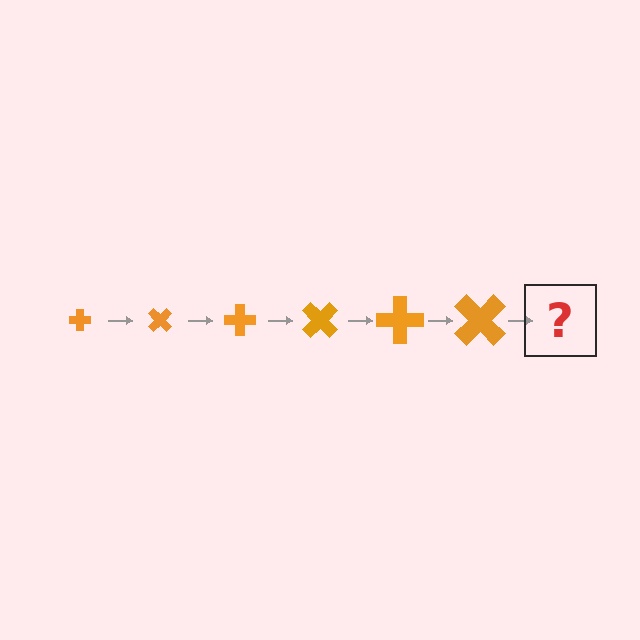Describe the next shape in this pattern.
It should be a cross, larger than the previous one and rotated 270 degrees from the start.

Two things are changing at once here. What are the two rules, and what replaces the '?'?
The two rules are that the cross grows larger each step and it rotates 45 degrees each step. The '?' should be a cross, larger than the previous one and rotated 270 degrees from the start.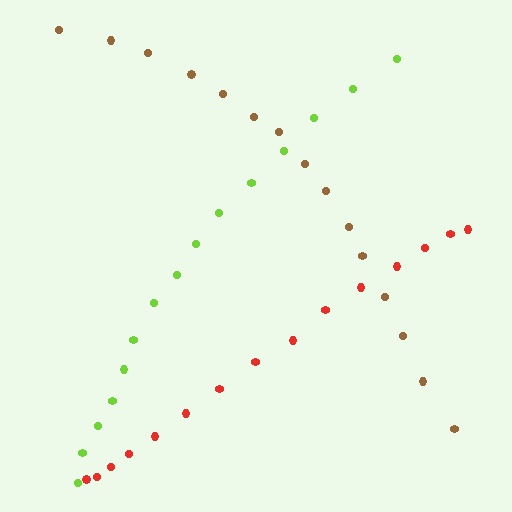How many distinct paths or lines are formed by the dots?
There are 3 distinct paths.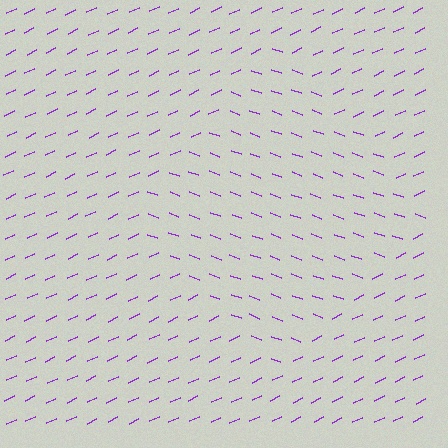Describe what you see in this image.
The image is filled with small purple line segments. A diamond region in the image has lines oriented differently from the surrounding lines, creating a visible texture boundary.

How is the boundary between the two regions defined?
The boundary is defined purely by a change in line orientation (approximately 45 degrees difference). All lines are the same color and thickness.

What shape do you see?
I see a diamond.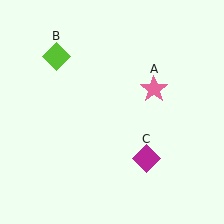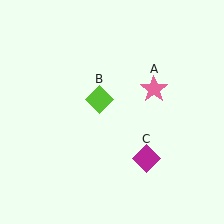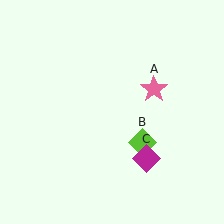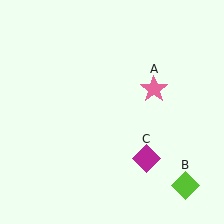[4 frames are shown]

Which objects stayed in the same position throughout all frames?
Pink star (object A) and magenta diamond (object C) remained stationary.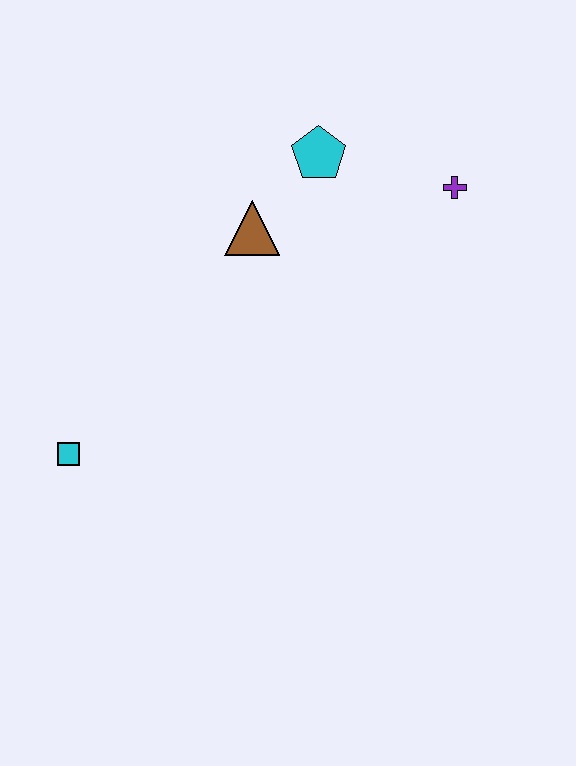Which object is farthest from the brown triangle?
The cyan square is farthest from the brown triangle.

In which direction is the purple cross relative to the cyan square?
The purple cross is to the right of the cyan square.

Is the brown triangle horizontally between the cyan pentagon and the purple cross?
No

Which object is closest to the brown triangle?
The cyan pentagon is closest to the brown triangle.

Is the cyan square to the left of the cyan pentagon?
Yes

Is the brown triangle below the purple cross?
Yes